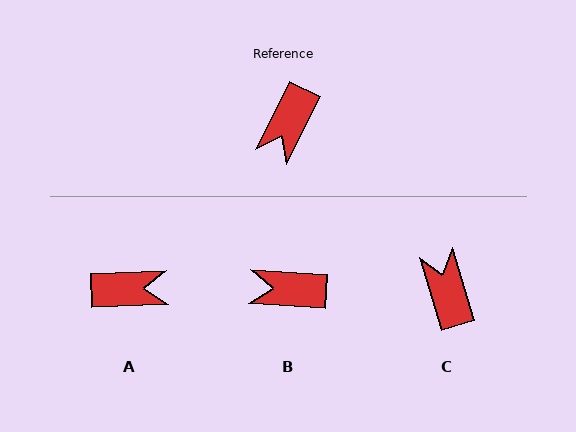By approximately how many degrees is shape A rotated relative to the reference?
Approximately 119 degrees counter-clockwise.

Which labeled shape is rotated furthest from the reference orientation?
C, about 137 degrees away.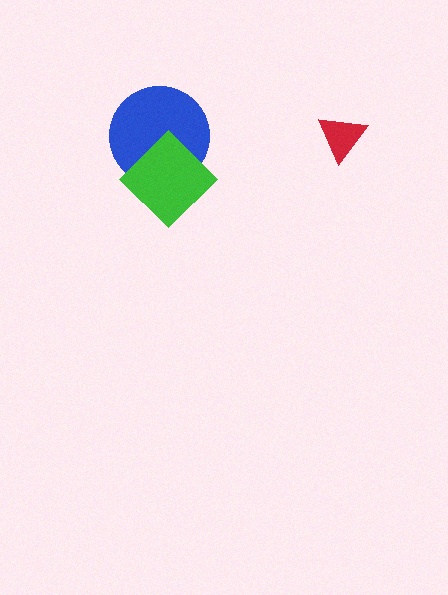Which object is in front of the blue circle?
The green diamond is in front of the blue circle.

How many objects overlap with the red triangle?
0 objects overlap with the red triangle.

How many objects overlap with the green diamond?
1 object overlaps with the green diamond.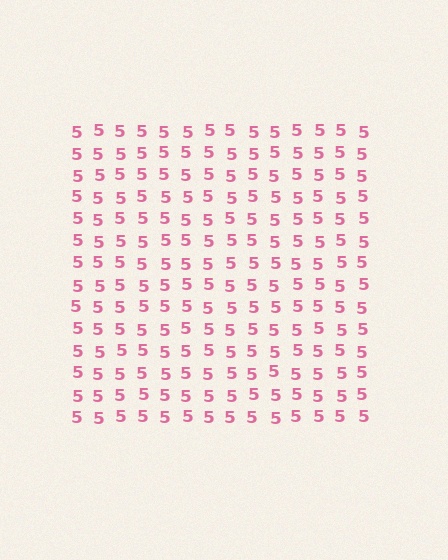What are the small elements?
The small elements are digit 5's.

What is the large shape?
The large shape is a square.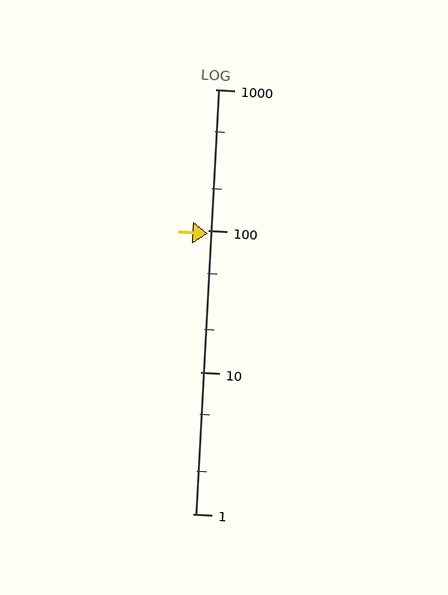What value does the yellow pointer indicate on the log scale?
The pointer indicates approximately 95.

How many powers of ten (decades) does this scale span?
The scale spans 3 decades, from 1 to 1000.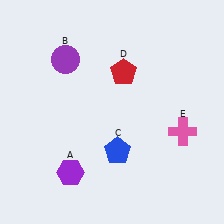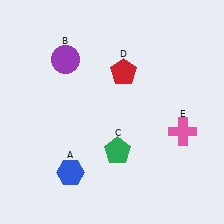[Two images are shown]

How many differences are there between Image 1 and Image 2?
There are 2 differences between the two images.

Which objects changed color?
A changed from purple to blue. C changed from blue to green.